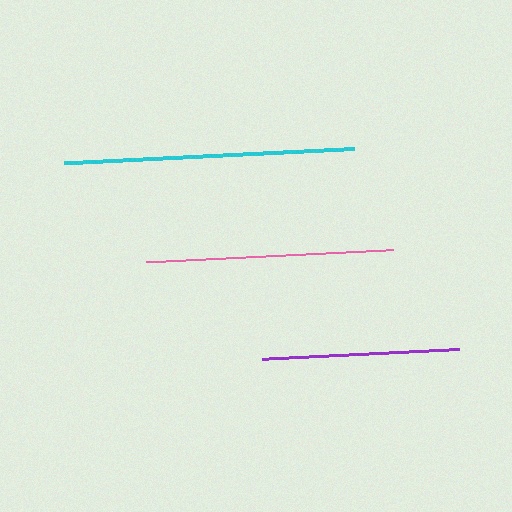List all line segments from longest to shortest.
From longest to shortest: cyan, pink, purple.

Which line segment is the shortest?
The purple line is the shortest at approximately 197 pixels.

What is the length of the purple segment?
The purple segment is approximately 197 pixels long.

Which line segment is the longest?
The cyan line is the longest at approximately 290 pixels.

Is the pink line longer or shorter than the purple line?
The pink line is longer than the purple line.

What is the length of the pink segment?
The pink segment is approximately 247 pixels long.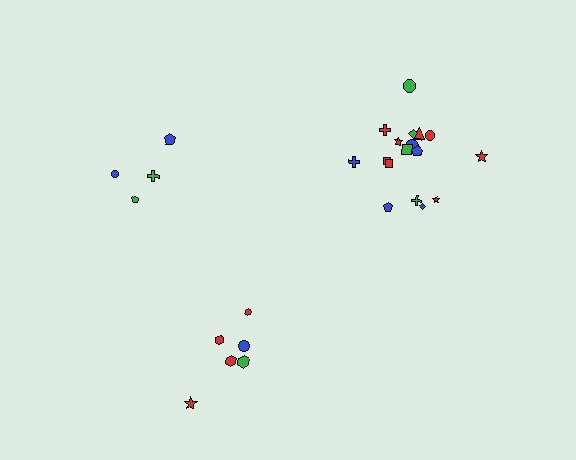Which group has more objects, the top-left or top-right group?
The top-right group.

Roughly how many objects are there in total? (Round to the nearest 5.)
Roughly 30 objects in total.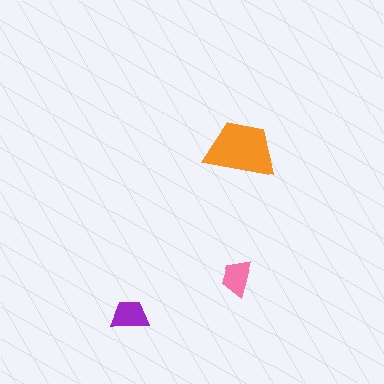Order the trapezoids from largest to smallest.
the orange one, the purple one, the pink one.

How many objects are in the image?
There are 3 objects in the image.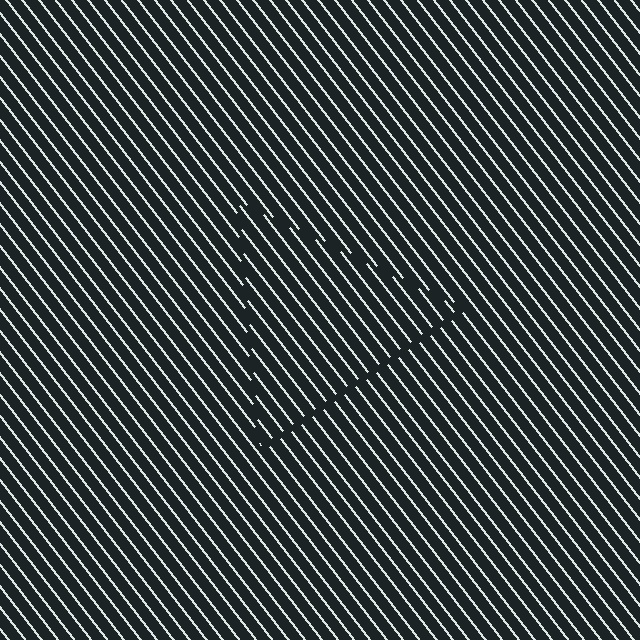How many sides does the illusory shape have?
3 sides — the line-ends trace a triangle.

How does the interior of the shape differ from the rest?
The interior of the shape contains the same grating, shifted by half a period — the contour is defined by the phase discontinuity where line-ends from the inner and outer gratings abut.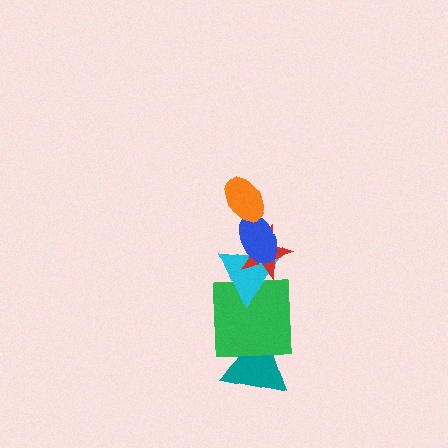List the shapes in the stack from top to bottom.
From top to bottom: the orange ellipse, the blue ellipse, the red star, the cyan triangle, the green square, the teal triangle.